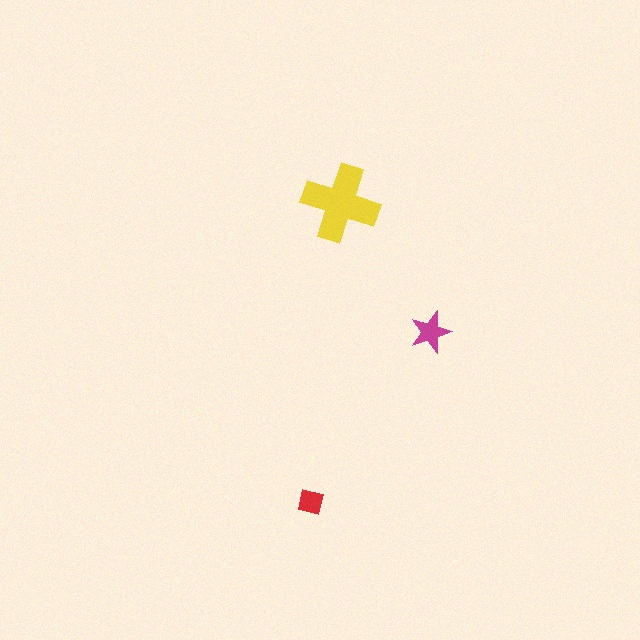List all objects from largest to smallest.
The yellow cross, the magenta star, the red square.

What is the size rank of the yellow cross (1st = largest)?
1st.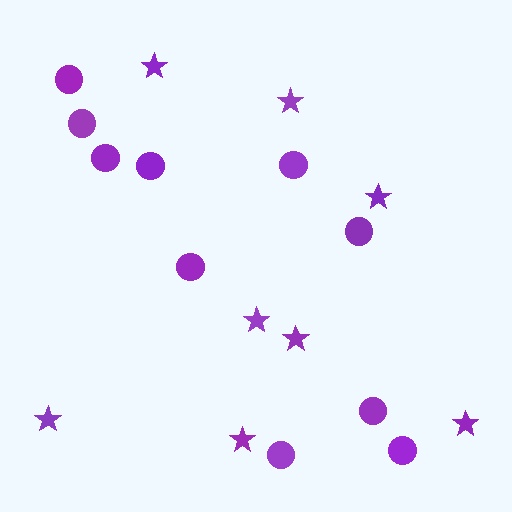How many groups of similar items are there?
There are 2 groups: one group of stars (8) and one group of circles (10).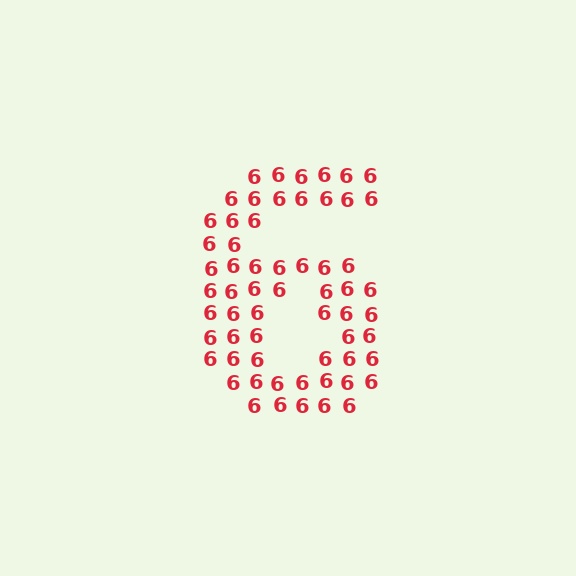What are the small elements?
The small elements are digit 6's.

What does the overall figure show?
The overall figure shows the digit 6.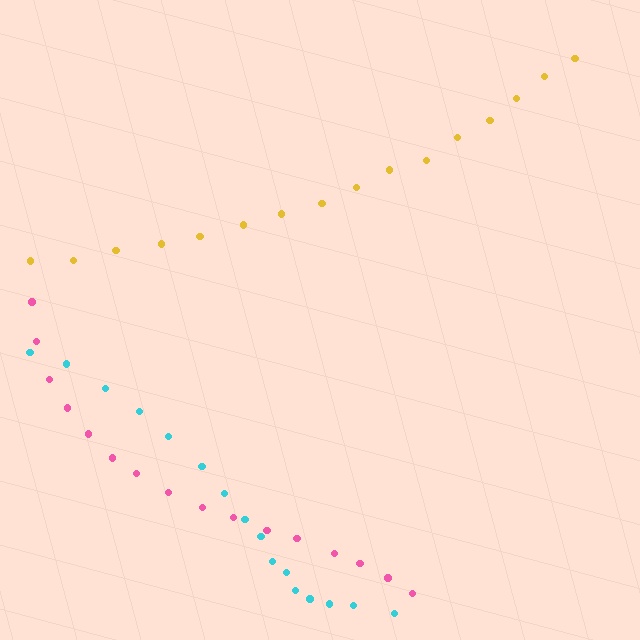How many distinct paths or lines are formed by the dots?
There are 3 distinct paths.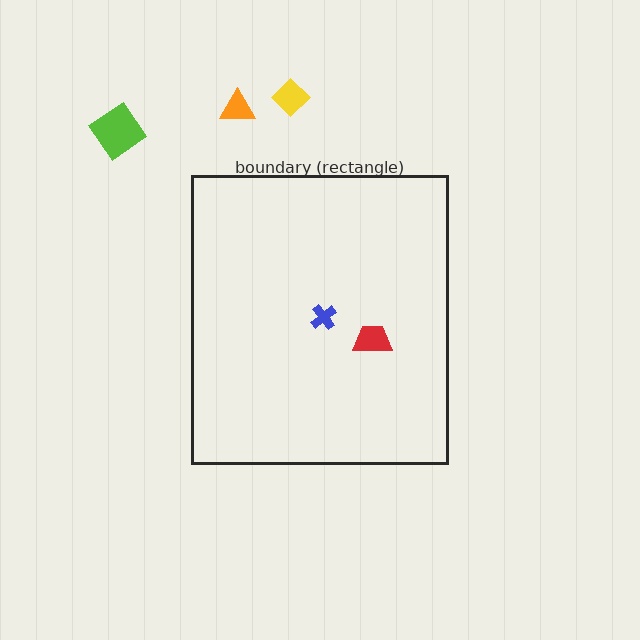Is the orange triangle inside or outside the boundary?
Outside.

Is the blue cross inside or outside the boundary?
Inside.